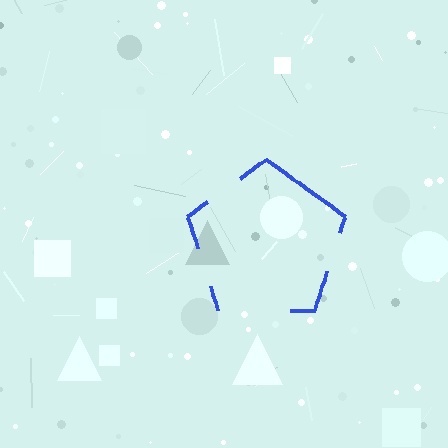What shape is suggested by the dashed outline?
The dashed outline suggests a pentagon.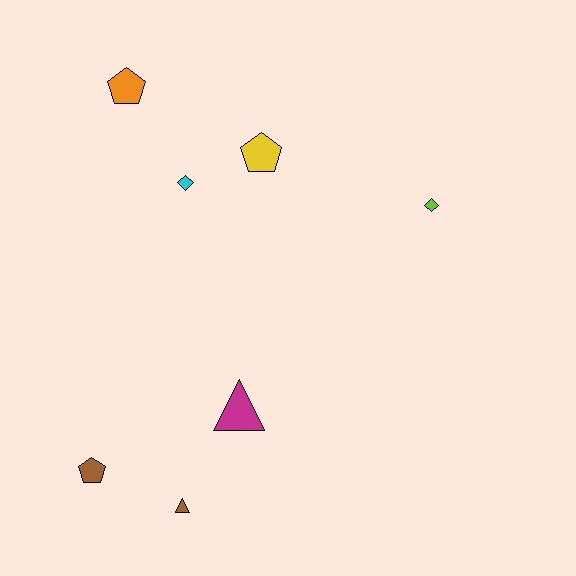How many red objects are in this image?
There are no red objects.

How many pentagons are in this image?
There are 3 pentagons.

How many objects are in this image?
There are 7 objects.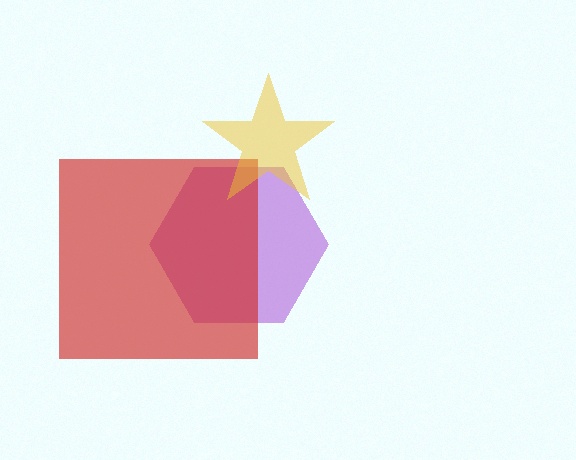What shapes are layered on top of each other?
The layered shapes are: a purple hexagon, a red square, a yellow star.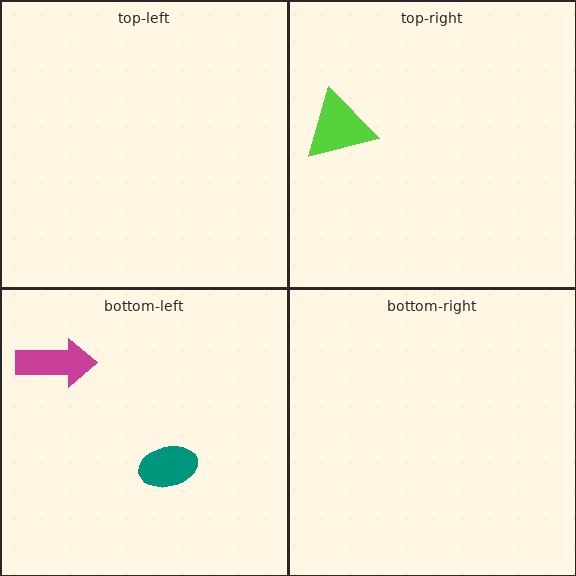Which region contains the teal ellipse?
The bottom-left region.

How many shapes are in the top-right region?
1.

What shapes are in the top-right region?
The lime triangle.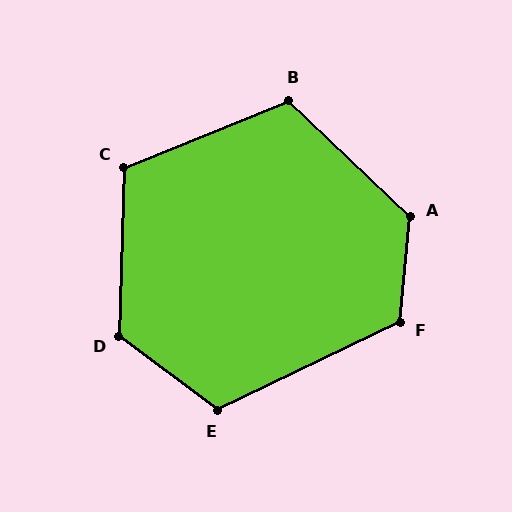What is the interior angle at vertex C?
Approximately 114 degrees (obtuse).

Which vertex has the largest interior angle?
A, at approximately 129 degrees.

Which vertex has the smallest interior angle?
B, at approximately 114 degrees.